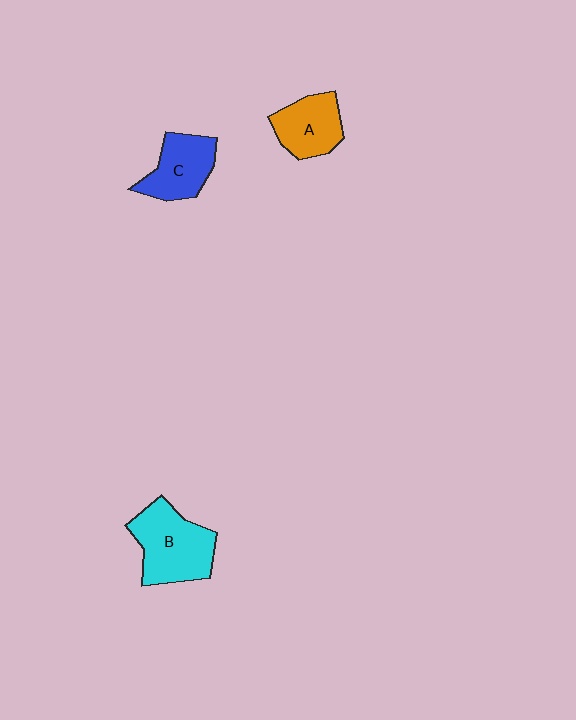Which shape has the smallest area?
Shape A (orange).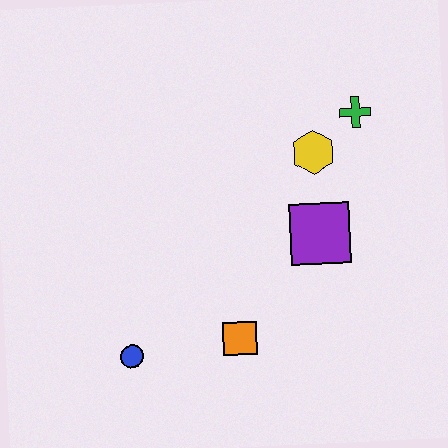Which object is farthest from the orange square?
The green cross is farthest from the orange square.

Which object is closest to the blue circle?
The orange square is closest to the blue circle.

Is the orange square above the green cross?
No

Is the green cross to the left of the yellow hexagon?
No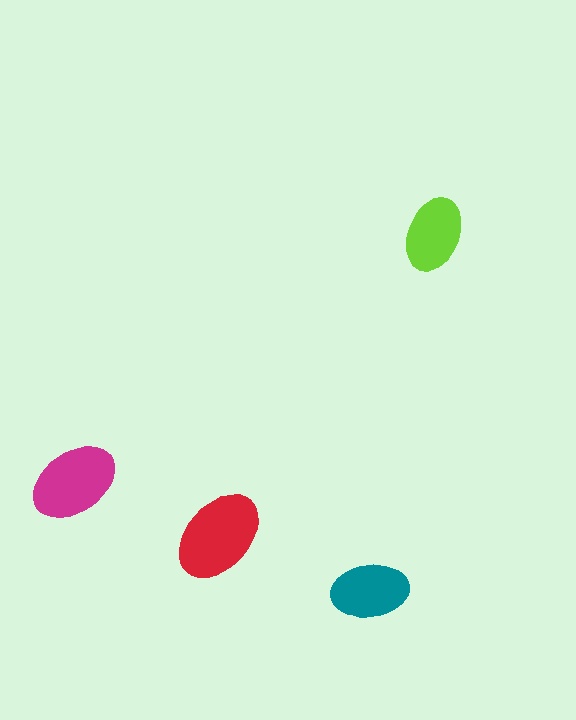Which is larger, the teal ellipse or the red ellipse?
The red one.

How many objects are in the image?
There are 4 objects in the image.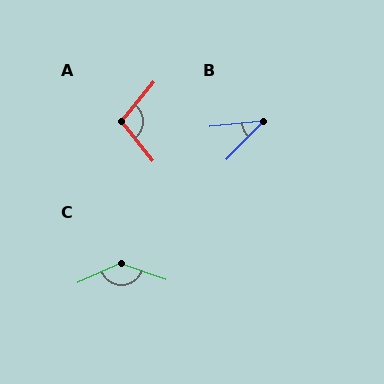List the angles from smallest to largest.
B (40°), A (101°), C (137°).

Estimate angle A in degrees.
Approximately 101 degrees.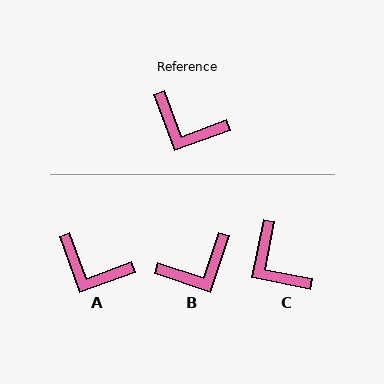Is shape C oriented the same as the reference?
No, it is off by about 31 degrees.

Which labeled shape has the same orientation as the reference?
A.